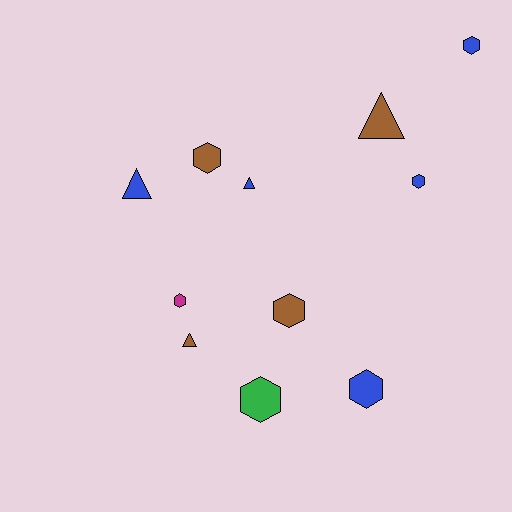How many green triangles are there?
There are no green triangles.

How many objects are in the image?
There are 11 objects.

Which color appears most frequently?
Blue, with 5 objects.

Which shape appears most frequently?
Hexagon, with 7 objects.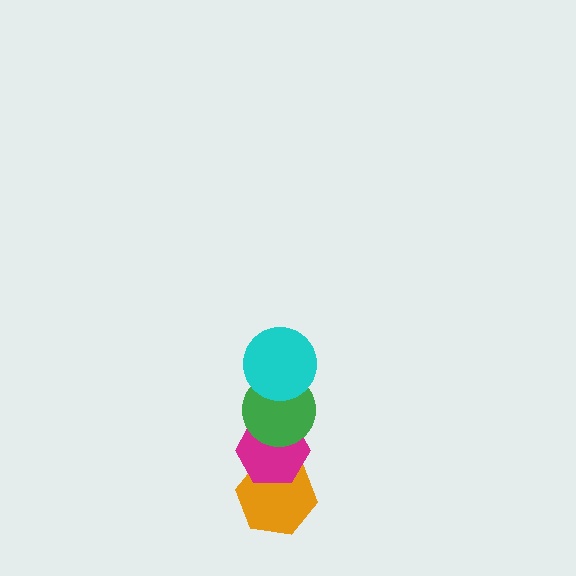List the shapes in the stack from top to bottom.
From top to bottom: the cyan circle, the green circle, the magenta hexagon, the orange hexagon.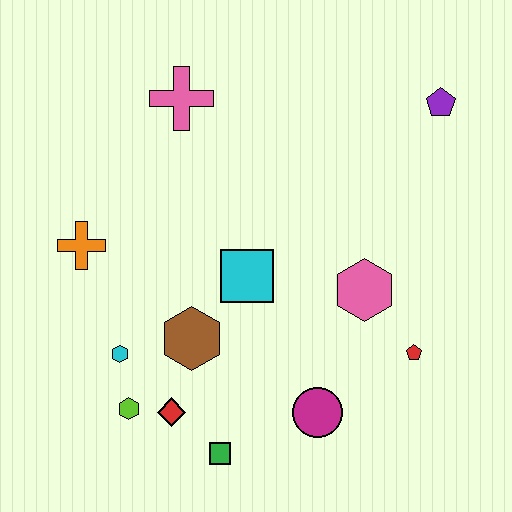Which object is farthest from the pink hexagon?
The orange cross is farthest from the pink hexagon.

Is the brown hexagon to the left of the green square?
Yes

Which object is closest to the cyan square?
The brown hexagon is closest to the cyan square.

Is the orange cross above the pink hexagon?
Yes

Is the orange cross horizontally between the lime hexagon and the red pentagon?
No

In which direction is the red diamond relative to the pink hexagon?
The red diamond is to the left of the pink hexagon.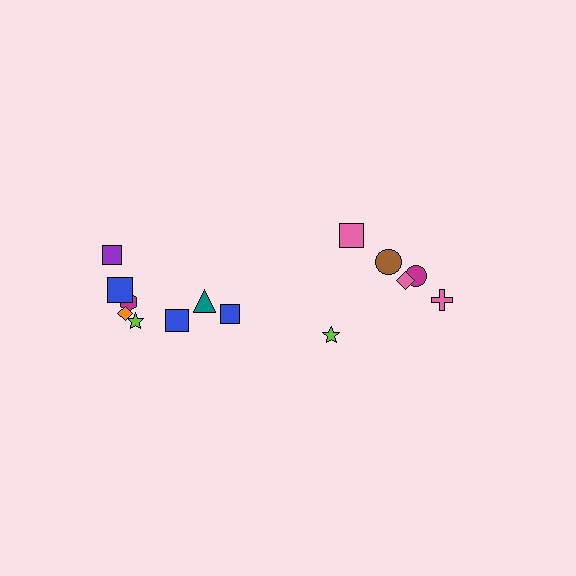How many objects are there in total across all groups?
There are 14 objects.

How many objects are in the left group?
There are 8 objects.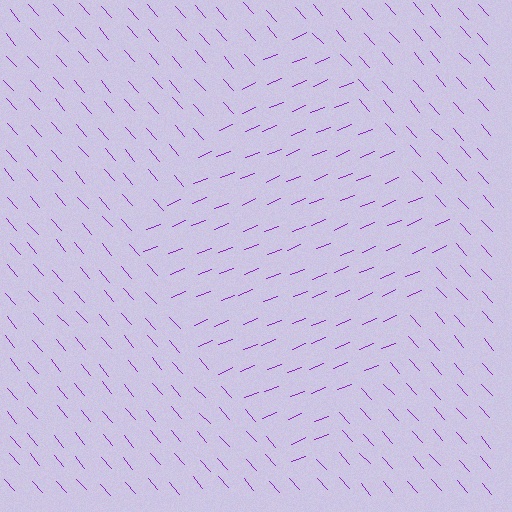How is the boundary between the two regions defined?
The boundary is defined purely by a change in line orientation (approximately 71 degrees difference). All lines are the same color and thickness.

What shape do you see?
I see a diamond.